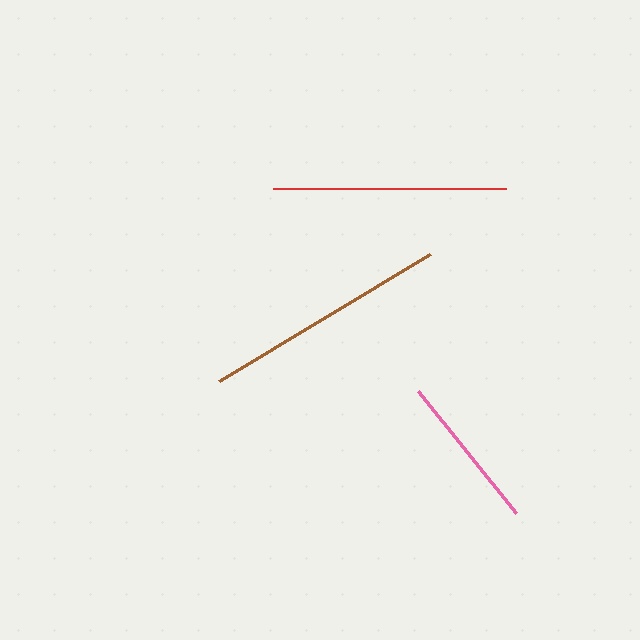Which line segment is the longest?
The brown line is the longest at approximately 246 pixels.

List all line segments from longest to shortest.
From longest to shortest: brown, red, pink.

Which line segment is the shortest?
The pink line is the shortest at approximately 157 pixels.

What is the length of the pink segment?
The pink segment is approximately 157 pixels long.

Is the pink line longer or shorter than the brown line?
The brown line is longer than the pink line.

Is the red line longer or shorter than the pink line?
The red line is longer than the pink line.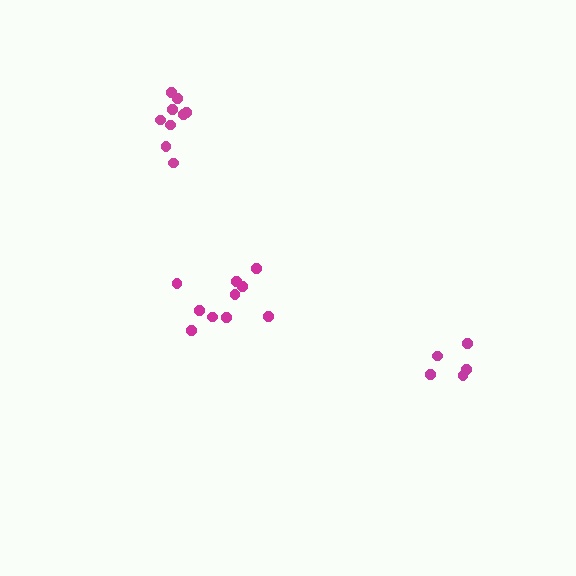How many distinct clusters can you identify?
There are 3 distinct clusters.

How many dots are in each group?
Group 1: 10 dots, Group 2: 5 dots, Group 3: 9 dots (24 total).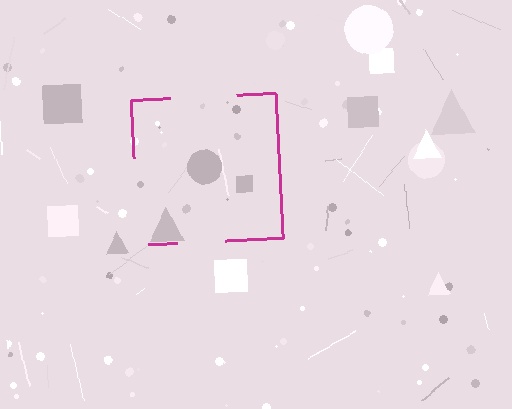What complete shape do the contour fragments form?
The contour fragments form a square.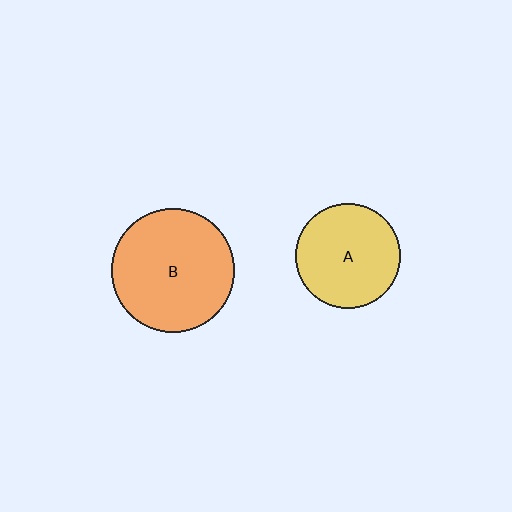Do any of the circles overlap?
No, none of the circles overlap.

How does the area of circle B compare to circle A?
Approximately 1.4 times.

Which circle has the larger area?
Circle B (orange).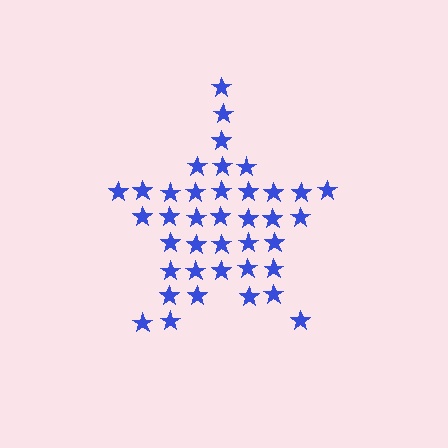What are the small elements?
The small elements are stars.